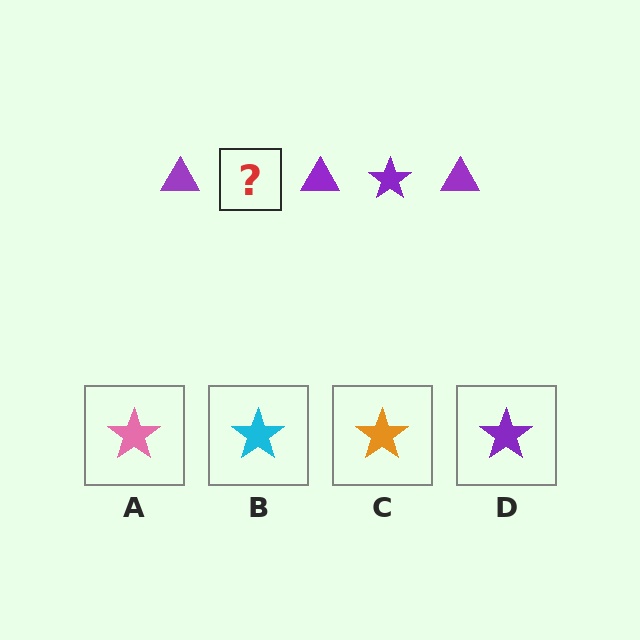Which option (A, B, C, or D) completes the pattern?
D.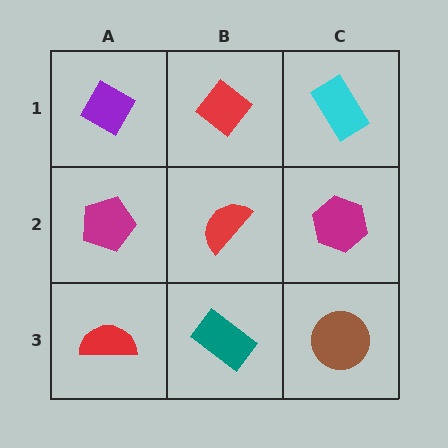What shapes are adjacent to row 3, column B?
A red semicircle (row 2, column B), a red semicircle (row 3, column A), a brown circle (row 3, column C).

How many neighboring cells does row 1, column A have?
2.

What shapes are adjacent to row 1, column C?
A magenta hexagon (row 2, column C), a red diamond (row 1, column B).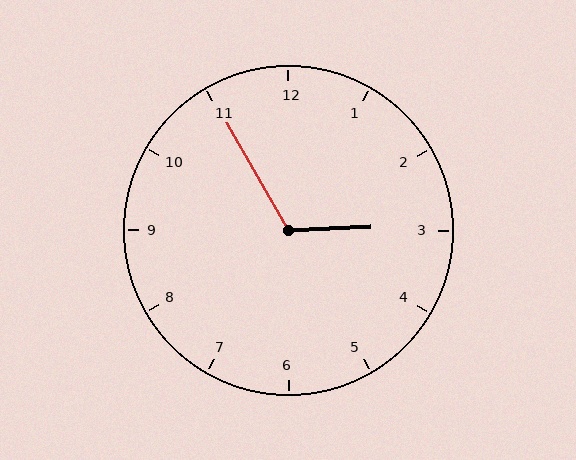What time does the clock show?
2:55.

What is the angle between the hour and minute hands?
Approximately 118 degrees.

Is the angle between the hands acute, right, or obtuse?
It is obtuse.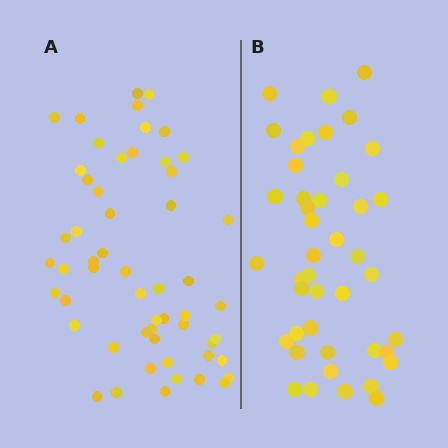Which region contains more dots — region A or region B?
Region A (the left region) has more dots.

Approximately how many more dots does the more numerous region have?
Region A has roughly 12 or so more dots than region B.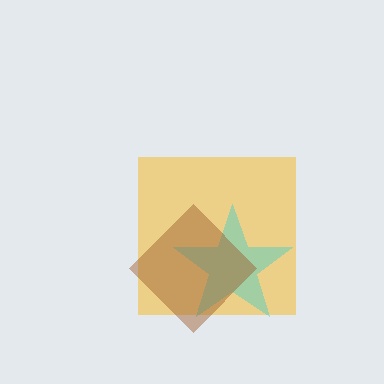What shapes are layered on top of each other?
The layered shapes are: a yellow square, a cyan star, a brown diamond.